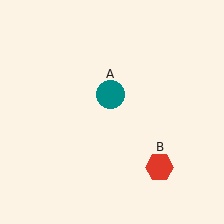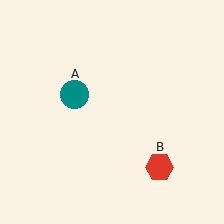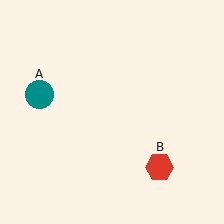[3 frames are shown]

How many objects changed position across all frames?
1 object changed position: teal circle (object A).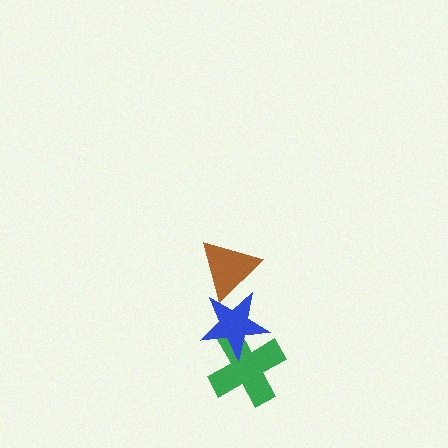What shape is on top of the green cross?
The blue star is on top of the green cross.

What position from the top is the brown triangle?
The brown triangle is 1st from the top.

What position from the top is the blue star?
The blue star is 2nd from the top.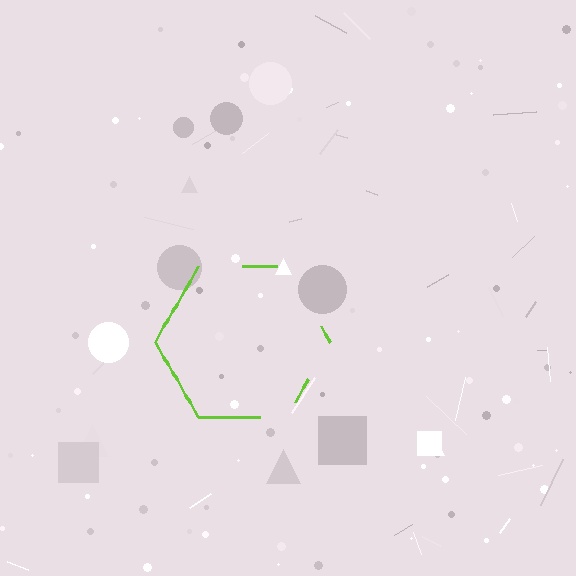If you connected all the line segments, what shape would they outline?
They would outline a hexagon.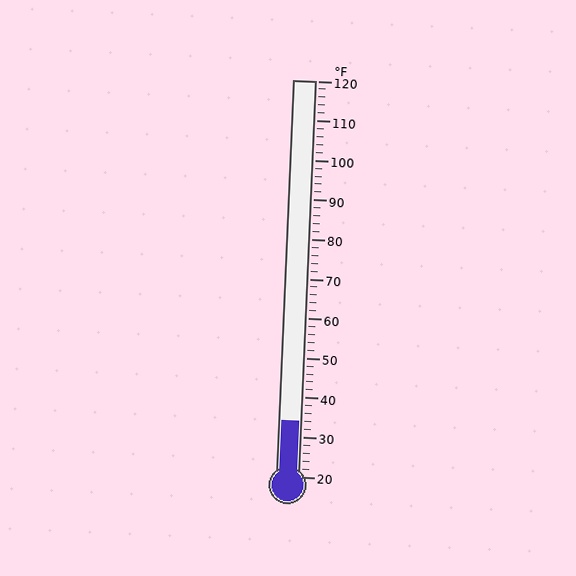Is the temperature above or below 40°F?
The temperature is below 40°F.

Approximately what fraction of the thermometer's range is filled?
The thermometer is filled to approximately 15% of its range.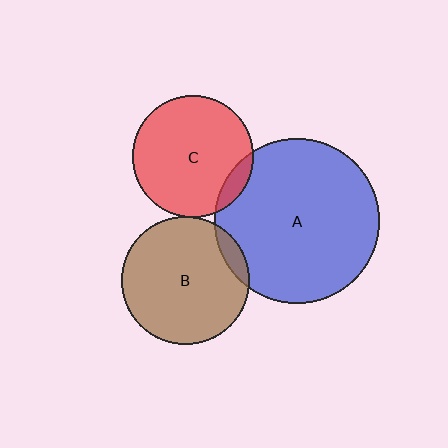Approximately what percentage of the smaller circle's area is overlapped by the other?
Approximately 10%.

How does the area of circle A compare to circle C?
Approximately 1.8 times.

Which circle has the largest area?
Circle A (blue).